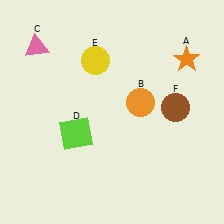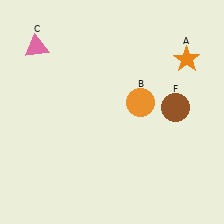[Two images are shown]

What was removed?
The yellow circle (E), the lime square (D) were removed in Image 2.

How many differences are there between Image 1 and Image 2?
There are 2 differences between the two images.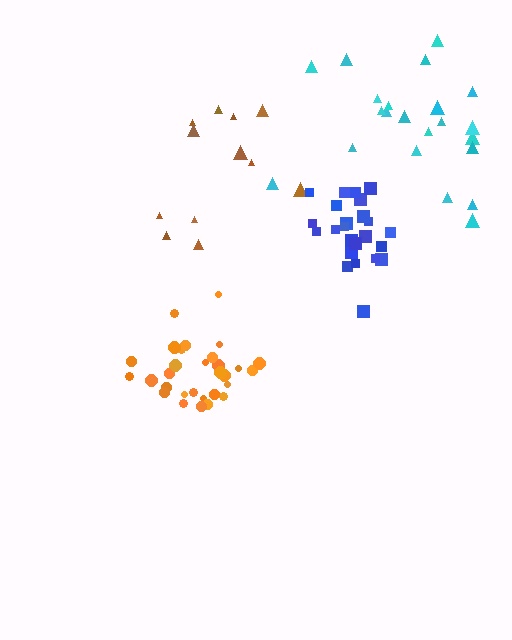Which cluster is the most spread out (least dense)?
Brown.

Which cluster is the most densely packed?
Orange.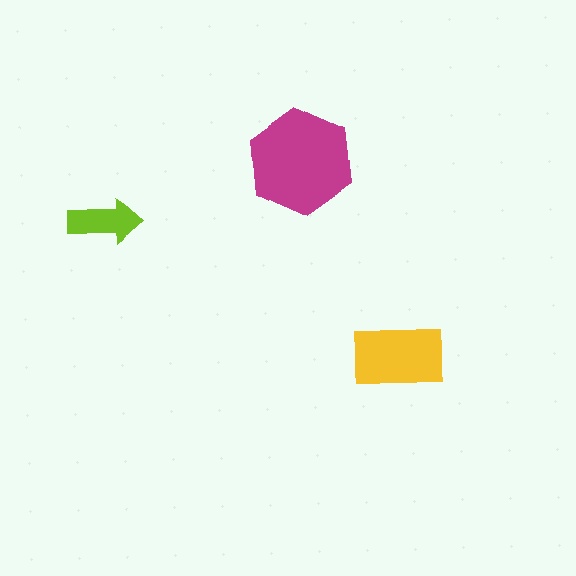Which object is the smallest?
The lime arrow.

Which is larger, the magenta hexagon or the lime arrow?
The magenta hexagon.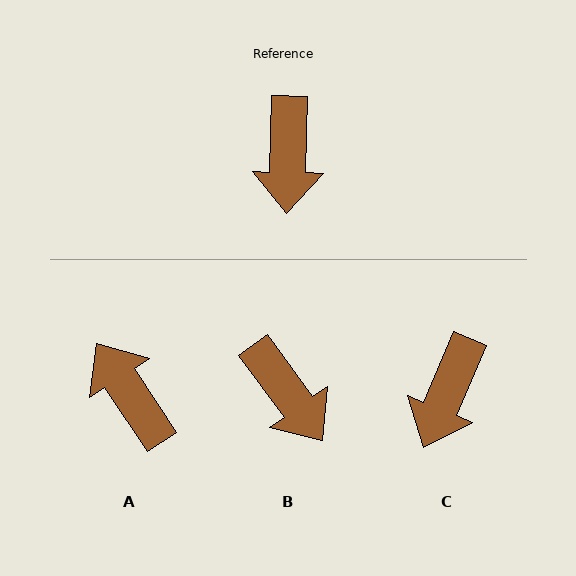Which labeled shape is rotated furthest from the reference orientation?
A, about 145 degrees away.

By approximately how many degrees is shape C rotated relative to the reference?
Approximately 22 degrees clockwise.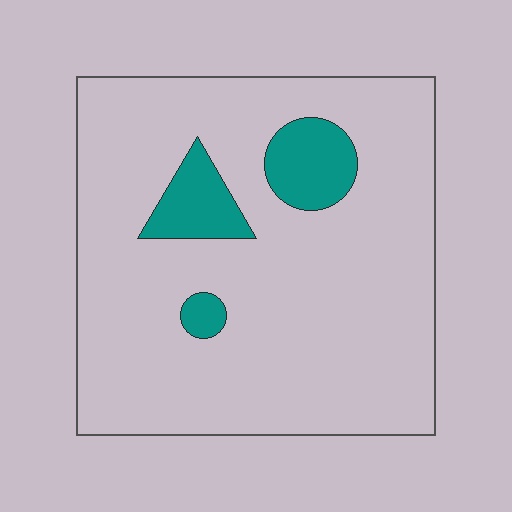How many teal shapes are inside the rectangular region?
3.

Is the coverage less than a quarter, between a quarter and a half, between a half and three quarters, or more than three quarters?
Less than a quarter.